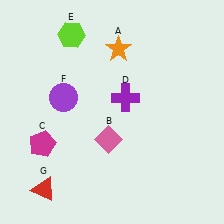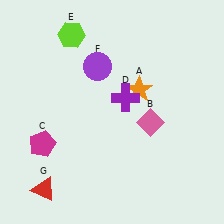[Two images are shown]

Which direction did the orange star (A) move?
The orange star (A) moved down.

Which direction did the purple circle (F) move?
The purple circle (F) moved right.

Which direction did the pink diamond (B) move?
The pink diamond (B) moved right.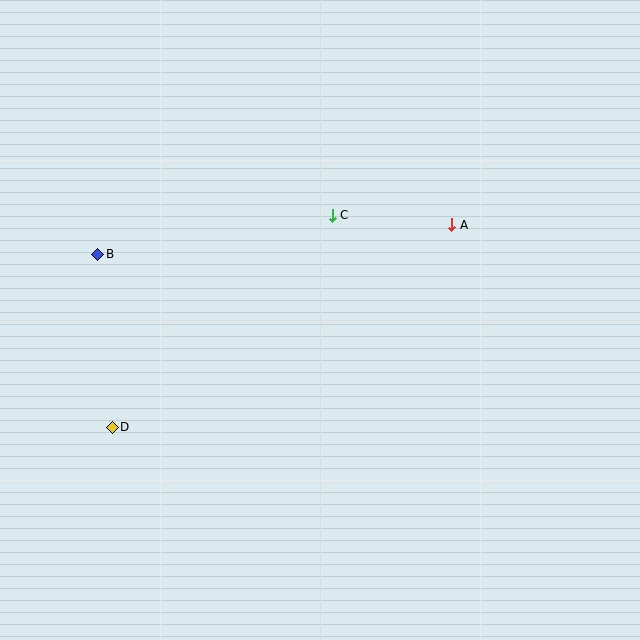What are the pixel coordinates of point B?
Point B is at (98, 254).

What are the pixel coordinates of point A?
Point A is at (452, 225).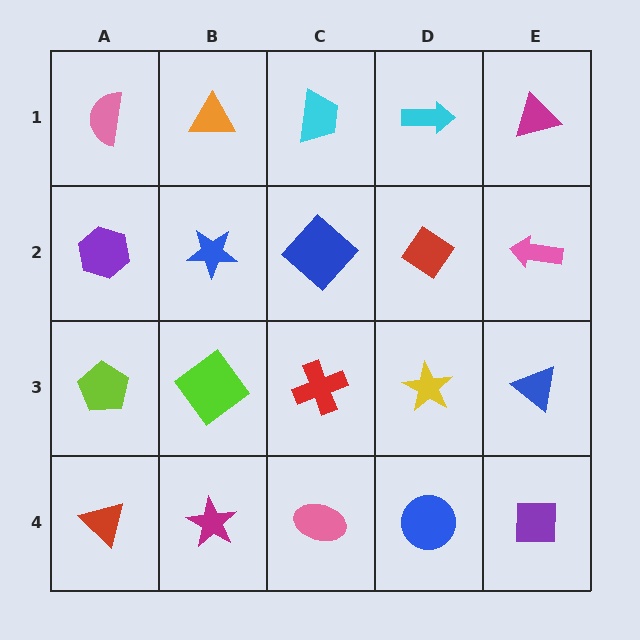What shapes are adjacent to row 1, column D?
A red diamond (row 2, column D), a cyan trapezoid (row 1, column C), a magenta triangle (row 1, column E).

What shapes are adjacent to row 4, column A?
A lime pentagon (row 3, column A), a magenta star (row 4, column B).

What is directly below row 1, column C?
A blue diamond.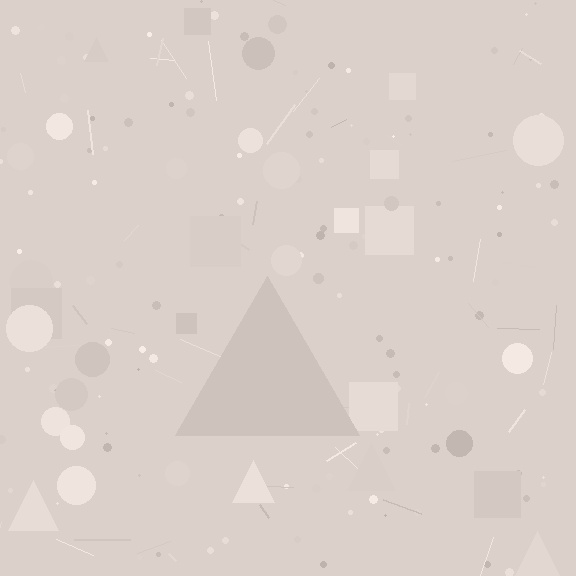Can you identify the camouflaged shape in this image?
The camouflaged shape is a triangle.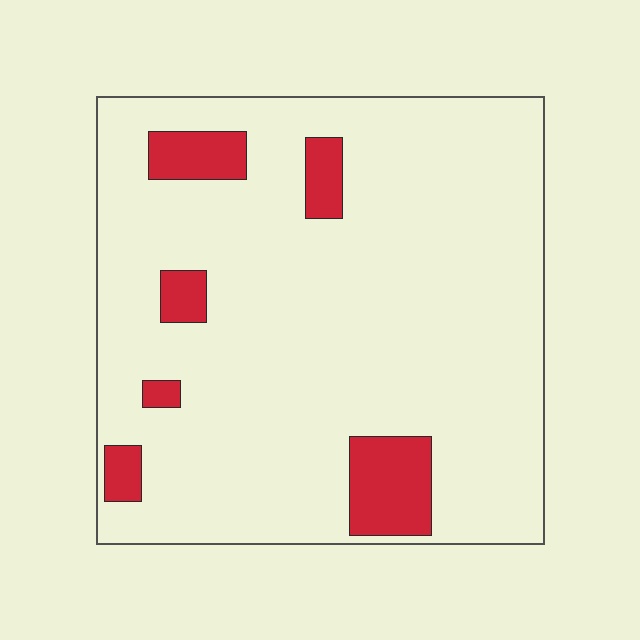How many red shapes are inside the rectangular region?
6.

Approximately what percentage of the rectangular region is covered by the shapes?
Approximately 10%.